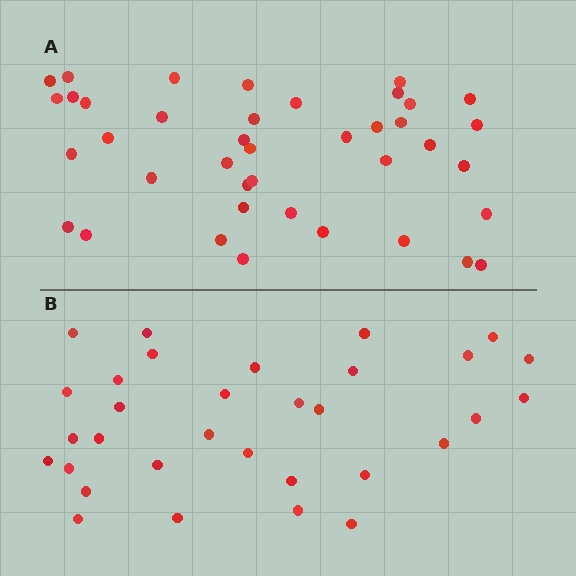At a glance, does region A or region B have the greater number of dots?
Region A (the top region) has more dots.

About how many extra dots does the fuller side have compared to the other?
Region A has roughly 8 or so more dots than region B.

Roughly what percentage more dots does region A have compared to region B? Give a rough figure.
About 25% more.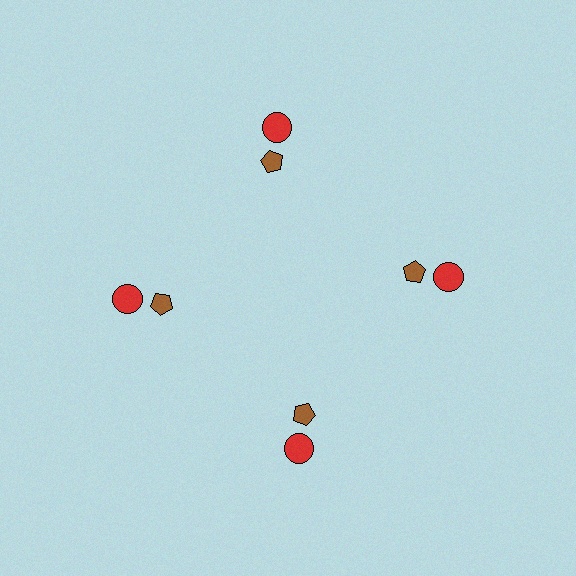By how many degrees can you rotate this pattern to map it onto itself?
The pattern maps onto itself every 90 degrees of rotation.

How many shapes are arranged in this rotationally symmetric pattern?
There are 8 shapes, arranged in 4 groups of 2.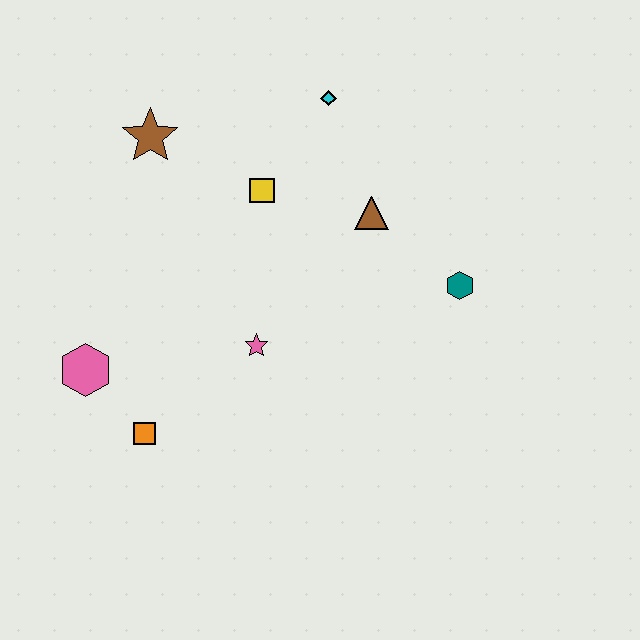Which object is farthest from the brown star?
The teal hexagon is farthest from the brown star.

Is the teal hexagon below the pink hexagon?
No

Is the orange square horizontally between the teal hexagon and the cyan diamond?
No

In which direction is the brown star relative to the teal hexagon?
The brown star is to the left of the teal hexagon.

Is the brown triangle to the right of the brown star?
Yes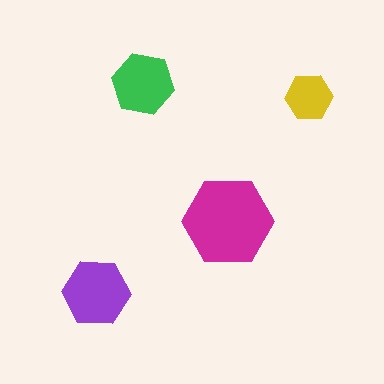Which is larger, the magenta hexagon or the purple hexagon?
The magenta one.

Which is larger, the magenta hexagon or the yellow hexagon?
The magenta one.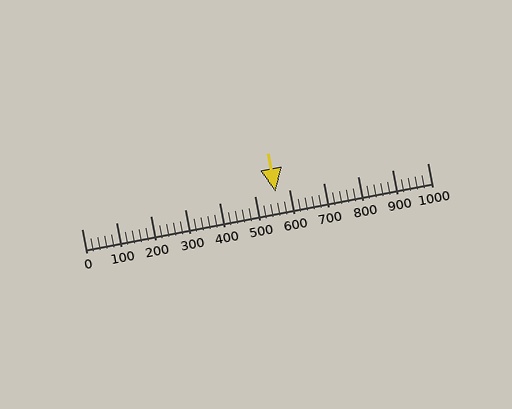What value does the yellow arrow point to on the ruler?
The yellow arrow points to approximately 560.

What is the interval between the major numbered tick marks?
The major tick marks are spaced 100 units apart.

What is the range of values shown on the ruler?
The ruler shows values from 0 to 1000.